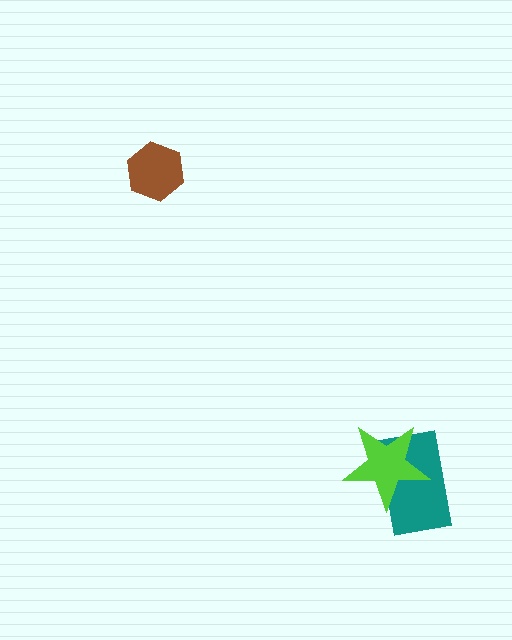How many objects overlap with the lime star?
1 object overlaps with the lime star.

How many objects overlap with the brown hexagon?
0 objects overlap with the brown hexagon.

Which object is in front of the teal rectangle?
The lime star is in front of the teal rectangle.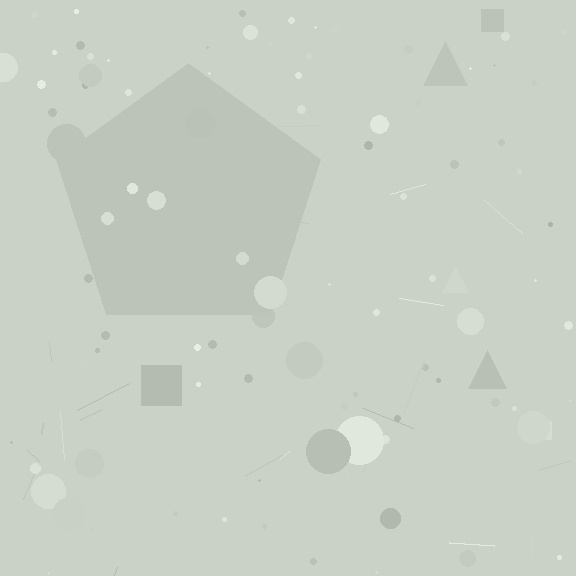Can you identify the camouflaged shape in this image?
The camouflaged shape is a pentagon.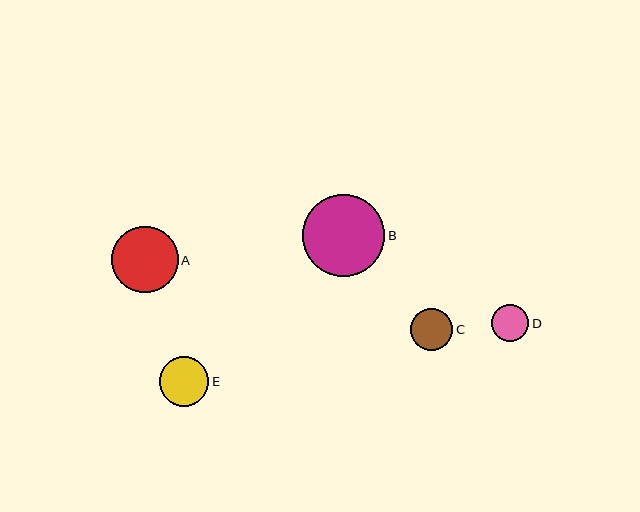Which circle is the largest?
Circle B is the largest with a size of approximately 82 pixels.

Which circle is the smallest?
Circle D is the smallest with a size of approximately 37 pixels.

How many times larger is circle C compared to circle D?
Circle C is approximately 1.1 times the size of circle D.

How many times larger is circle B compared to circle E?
Circle B is approximately 1.7 times the size of circle E.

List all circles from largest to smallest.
From largest to smallest: B, A, E, C, D.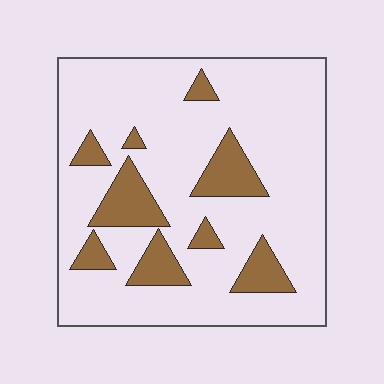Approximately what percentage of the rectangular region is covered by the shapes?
Approximately 20%.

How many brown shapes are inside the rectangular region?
9.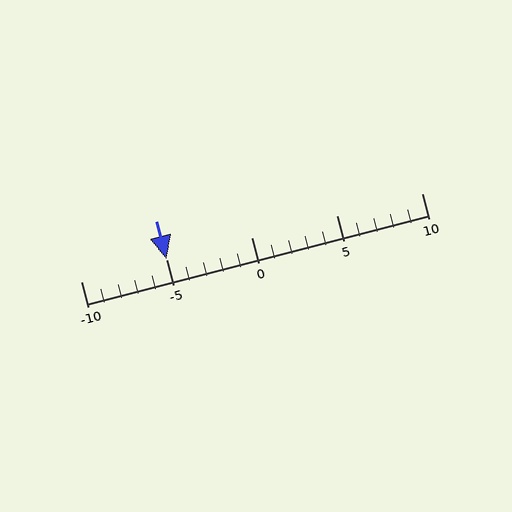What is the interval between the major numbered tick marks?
The major tick marks are spaced 5 units apart.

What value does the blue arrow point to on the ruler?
The blue arrow points to approximately -5.